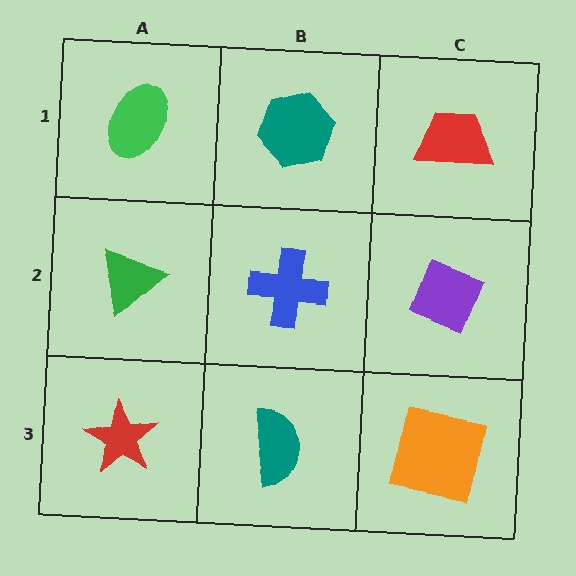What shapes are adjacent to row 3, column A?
A green triangle (row 2, column A), a teal semicircle (row 3, column B).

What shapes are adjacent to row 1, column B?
A blue cross (row 2, column B), a green ellipse (row 1, column A), a red trapezoid (row 1, column C).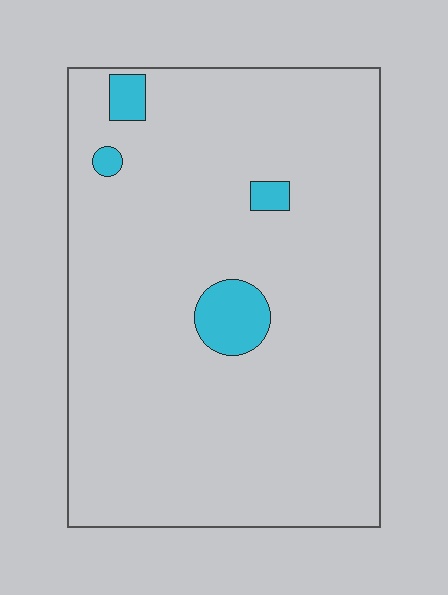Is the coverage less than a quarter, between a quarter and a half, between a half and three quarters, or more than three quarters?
Less than a quarter.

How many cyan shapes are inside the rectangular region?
4.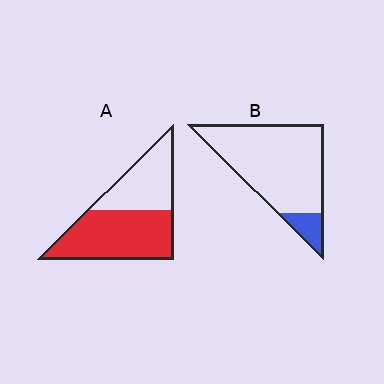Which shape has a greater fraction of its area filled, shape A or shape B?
Shape A.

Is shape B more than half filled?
No.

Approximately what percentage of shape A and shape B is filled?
A is approximately 60% and B is approximately 10%.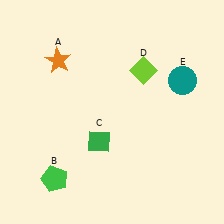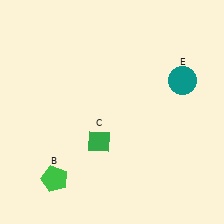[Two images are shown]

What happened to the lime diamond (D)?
The lime diamond (D) was removed in Image 2. It was in the top-right area of Image 1.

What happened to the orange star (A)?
The orange star (A) was removed in Image 2. It was in the top-left area of Image 1.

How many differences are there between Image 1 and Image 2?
There are 2 differences between the two images.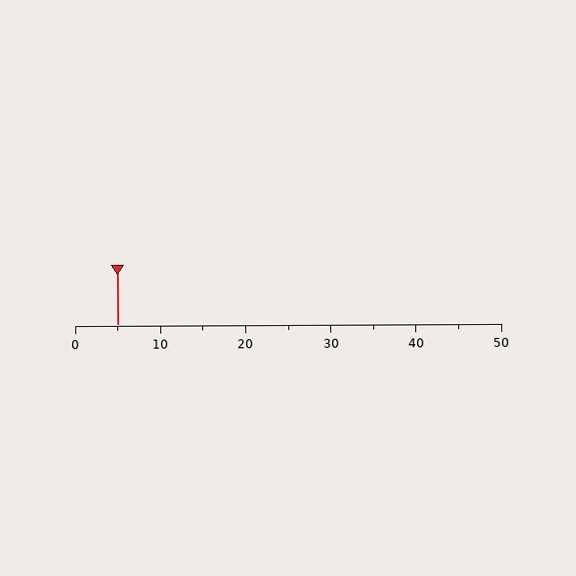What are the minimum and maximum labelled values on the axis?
The axis runs from 0 to 50.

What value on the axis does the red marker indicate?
The marker indicates approximately 5.